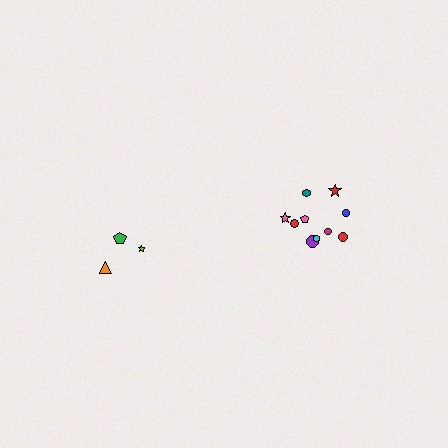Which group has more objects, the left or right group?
The right group.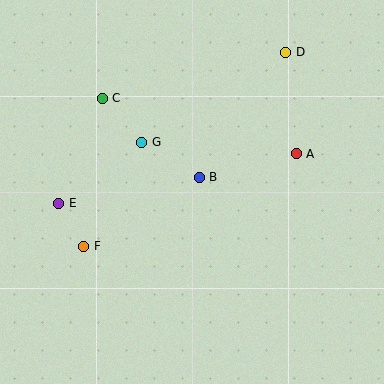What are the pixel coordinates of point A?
Point A is at (296, 154).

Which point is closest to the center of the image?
Point B at (199, 177) is closest to the center.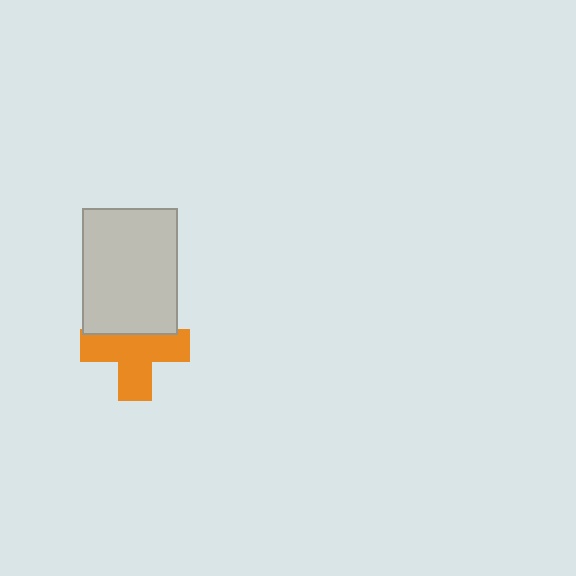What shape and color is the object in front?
The object in front is a light gray rectangle.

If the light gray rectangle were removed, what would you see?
You would see the complete orange cross.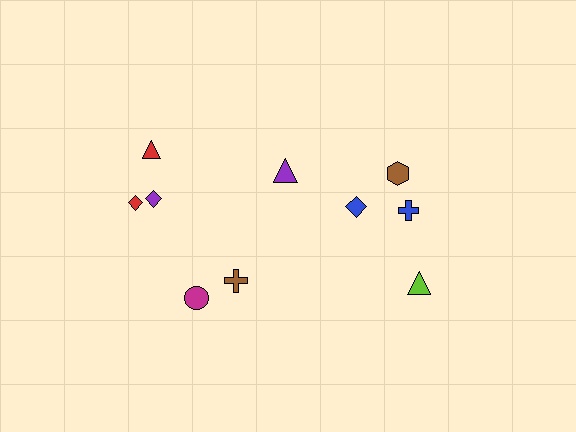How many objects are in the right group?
There are 4 objects.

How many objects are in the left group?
There are 6 objects.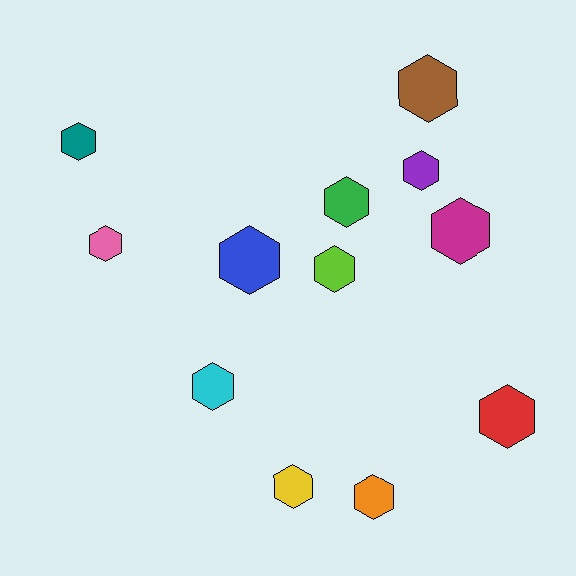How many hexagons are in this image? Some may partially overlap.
There are 12 hexagons.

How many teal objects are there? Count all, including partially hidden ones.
There is 1 teal object.